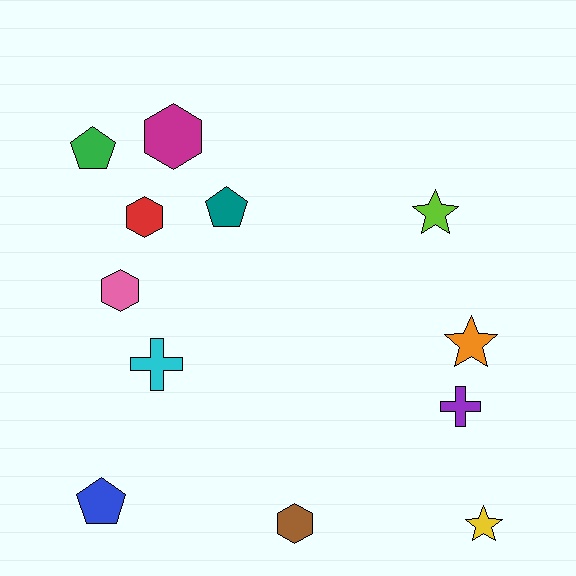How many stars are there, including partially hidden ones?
There are 3 stars.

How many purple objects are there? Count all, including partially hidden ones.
There is 1 purple object.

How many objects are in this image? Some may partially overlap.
There are 12 objects.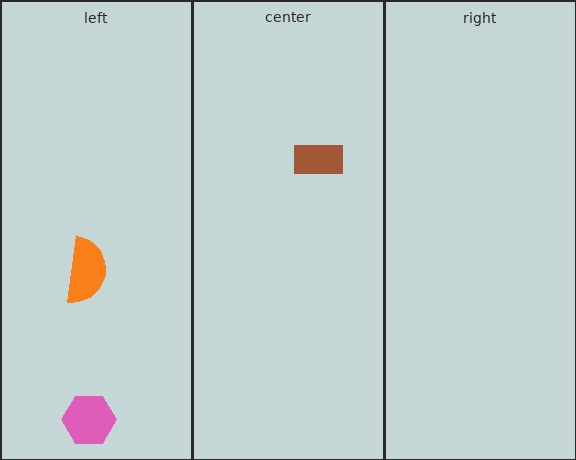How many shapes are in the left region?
2.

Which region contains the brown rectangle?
The center region.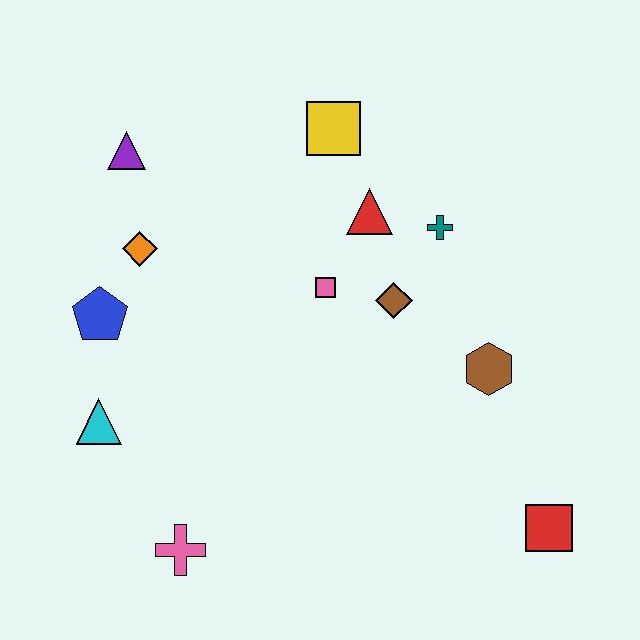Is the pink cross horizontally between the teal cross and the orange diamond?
Yes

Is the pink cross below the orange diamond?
Yes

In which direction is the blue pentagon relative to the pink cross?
The blue pentagon is above the pink cross.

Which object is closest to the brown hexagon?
The brown diamond is closest to the brown hexagon.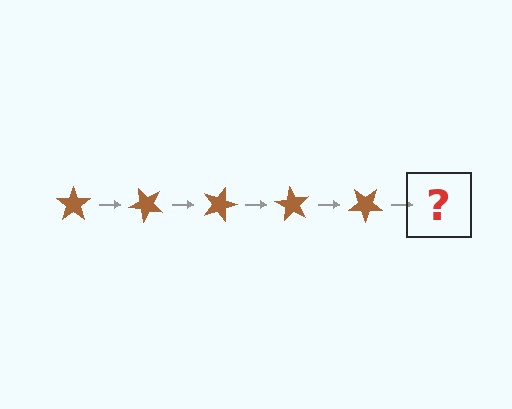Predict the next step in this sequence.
The next step is a brown star rotated 225 degrees.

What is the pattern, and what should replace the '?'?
The pattern is that the star rotates 45 degrees each step. The '?' should be a brown star rotated 225 degrees.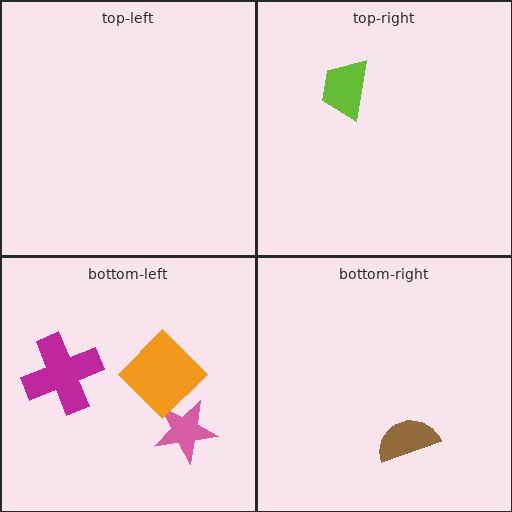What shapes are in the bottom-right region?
The brown semicircle.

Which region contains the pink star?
The bottom-left region.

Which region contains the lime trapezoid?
The top-right region.